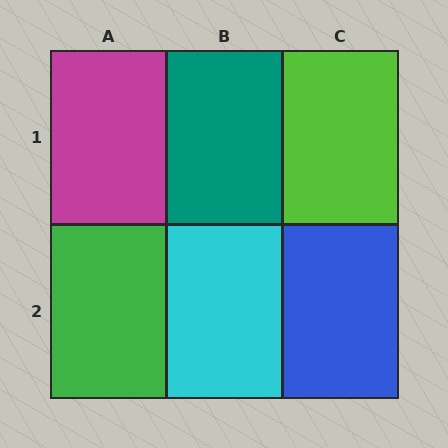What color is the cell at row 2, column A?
Green.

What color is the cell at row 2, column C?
Blue.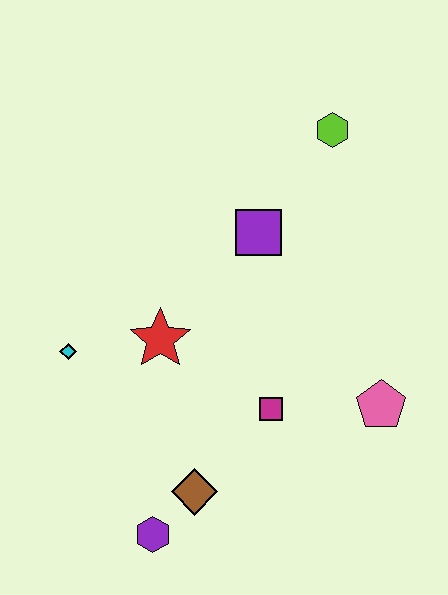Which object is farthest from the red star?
The lime hexagon is farthest from the red star.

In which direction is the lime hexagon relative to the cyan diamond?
The lime hexagon is to the right of the cyan diamond.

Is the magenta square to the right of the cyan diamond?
Yes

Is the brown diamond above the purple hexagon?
Yes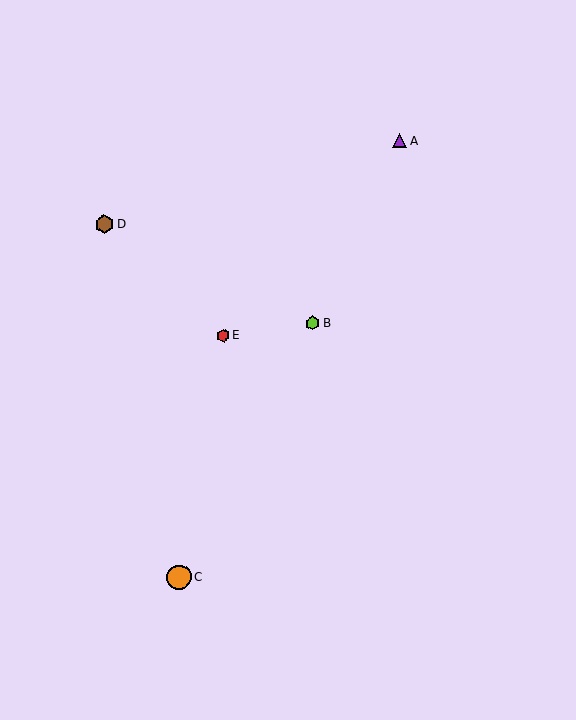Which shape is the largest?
The orange circle (labeled C) is the largest.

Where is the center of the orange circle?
The center of the orange circle is at (179, 577).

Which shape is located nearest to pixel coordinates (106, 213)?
The brown hexagon (labeled D) at (104, 224) is nearest to that location.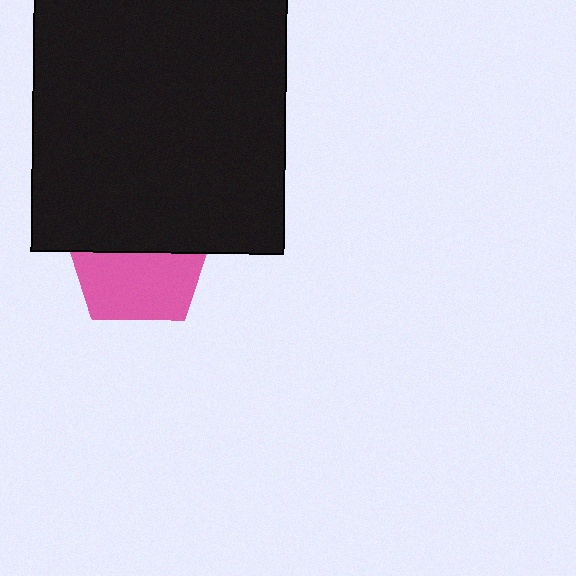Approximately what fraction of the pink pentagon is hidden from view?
Roughly 49% of the pink pentagon is hidden behind the black rectangle.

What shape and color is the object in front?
The object in front is a black rectangle.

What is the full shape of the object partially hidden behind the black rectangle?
The partially hidden object is a pink pentagon.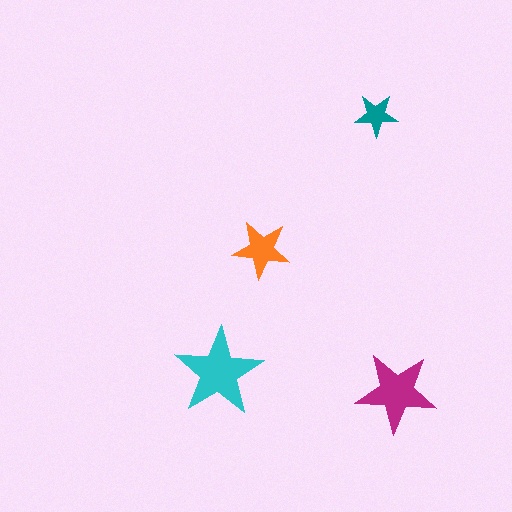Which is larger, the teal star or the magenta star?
The magenta one.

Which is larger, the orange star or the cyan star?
The cyan one.